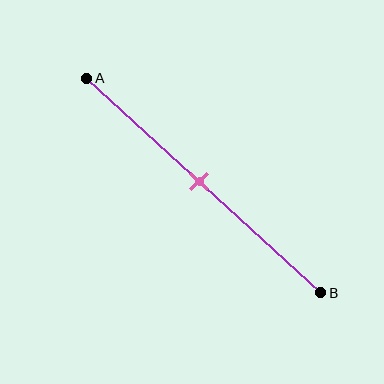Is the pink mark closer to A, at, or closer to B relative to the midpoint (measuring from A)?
The pink mark is approximately at the midpoint of segment AB.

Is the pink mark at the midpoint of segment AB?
Yes, the mark is approximately at the midpoint.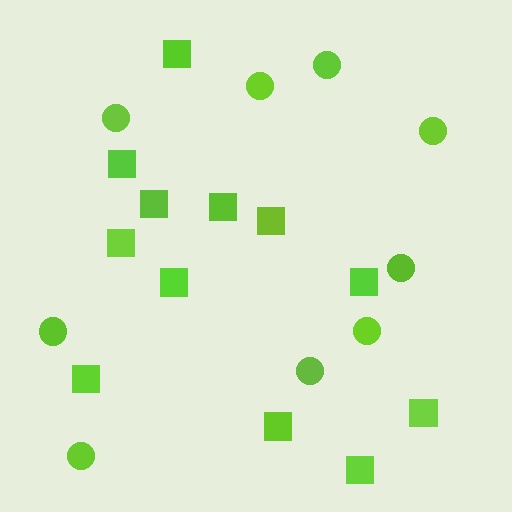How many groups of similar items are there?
There are 2 groups: one group of circles (9) and one group of squares (12).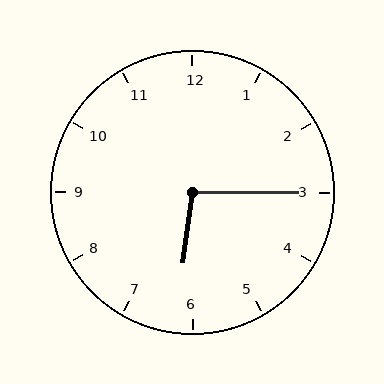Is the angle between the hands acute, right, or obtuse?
It is obtuse.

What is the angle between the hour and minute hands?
Approximately 98 degrees.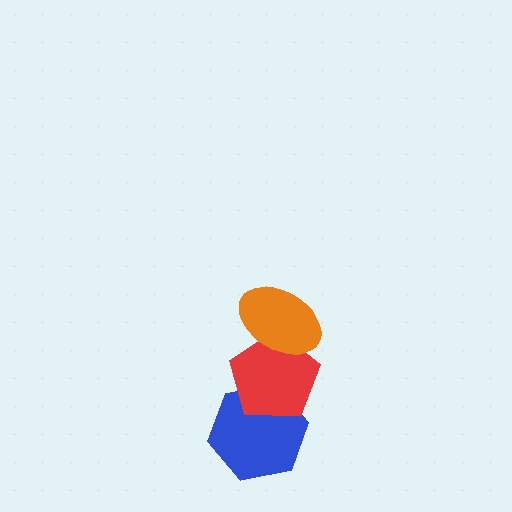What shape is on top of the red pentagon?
The orange ellipse is on top of the red pentagon.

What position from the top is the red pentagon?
The red pentagon is 2nd from the top.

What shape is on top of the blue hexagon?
The red pentagon is on top of the blue hexagon.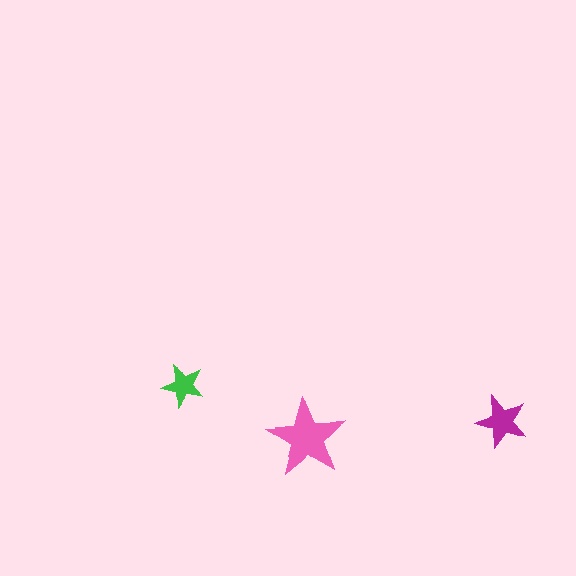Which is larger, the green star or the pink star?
The pink one.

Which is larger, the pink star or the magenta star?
The pink one.